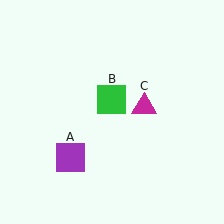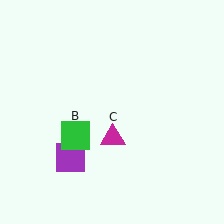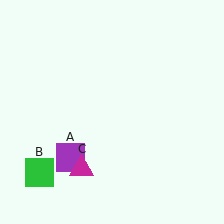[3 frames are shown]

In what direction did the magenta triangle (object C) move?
The magenta triangle (object C) moved down and to the left.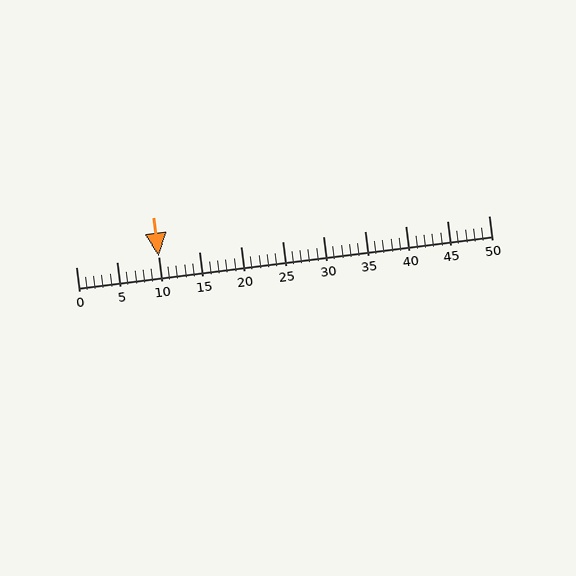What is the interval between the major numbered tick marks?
The major tick marks are spaced 5 units apart.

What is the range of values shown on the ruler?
The ruler shows values from 0 to 50.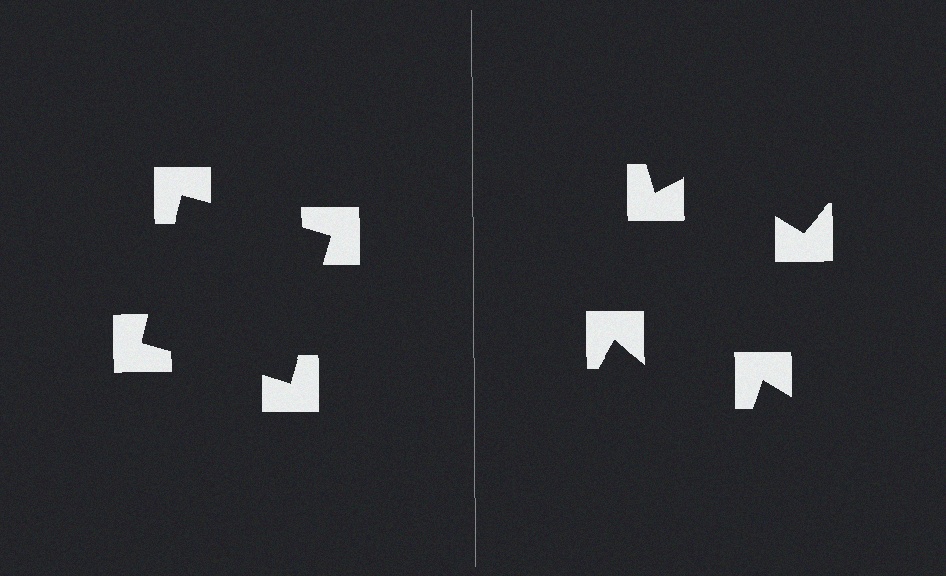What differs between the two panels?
The notched squares are positioned identically on both sides; only the wedge orientations differ. On the left they align to a square; on the right they are misaligned.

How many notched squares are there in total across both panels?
8 — 4 on each side.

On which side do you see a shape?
An illusory square appears on the left side. On the right side the wedge cuts are rotated, so no coherent shape forms.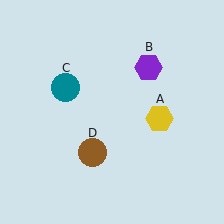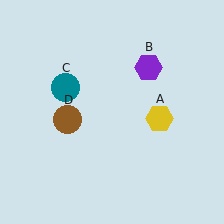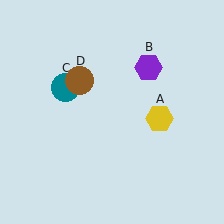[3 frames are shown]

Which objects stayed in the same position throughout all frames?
Yellow hexagon (object A) and purple hexagon (object B) and teal circle (object C) remained stationary.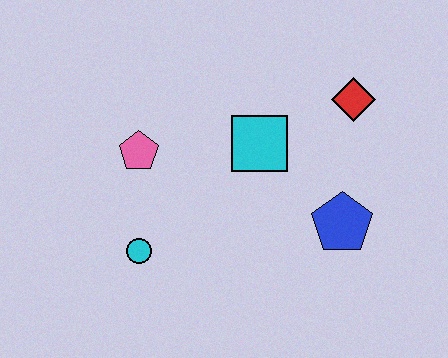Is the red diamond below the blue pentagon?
No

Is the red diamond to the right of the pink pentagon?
Yes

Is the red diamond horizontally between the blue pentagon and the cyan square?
No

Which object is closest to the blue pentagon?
The cyan square is closest to the blue pentagon.